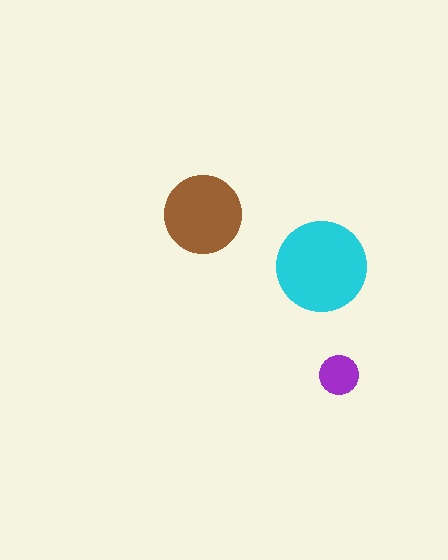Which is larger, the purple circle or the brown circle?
The brown one.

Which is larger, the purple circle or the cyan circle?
The cyan one.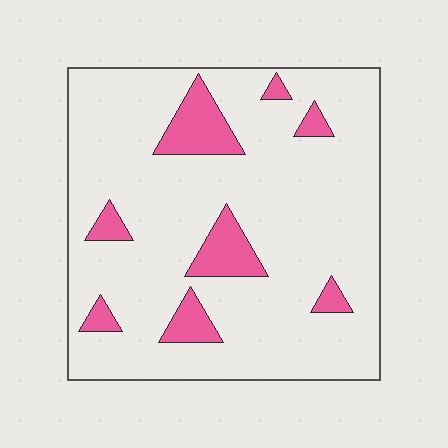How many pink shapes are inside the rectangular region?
8.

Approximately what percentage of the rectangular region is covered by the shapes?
Approximately 15%.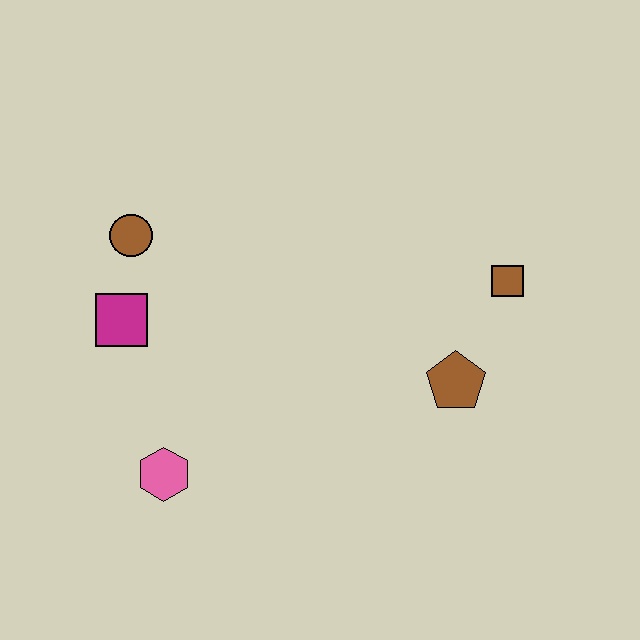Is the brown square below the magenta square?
No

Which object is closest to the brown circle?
The magenta square is closest to the brown circle.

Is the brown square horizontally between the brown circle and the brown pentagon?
No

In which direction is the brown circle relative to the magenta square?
The brown circle is above the magenta square.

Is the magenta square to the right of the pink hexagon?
No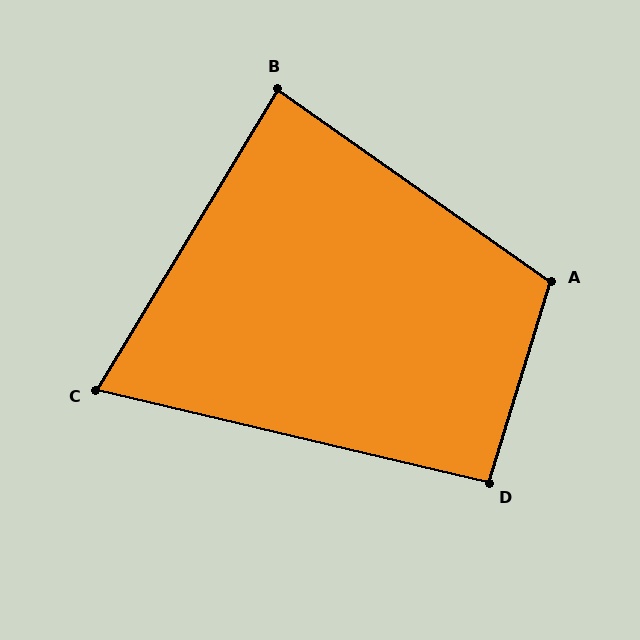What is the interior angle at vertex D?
Approximately 94 degrees (approximately right).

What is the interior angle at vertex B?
Approximately 86 degrees (approximately right).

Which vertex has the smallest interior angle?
C, at approximately 72 degrees.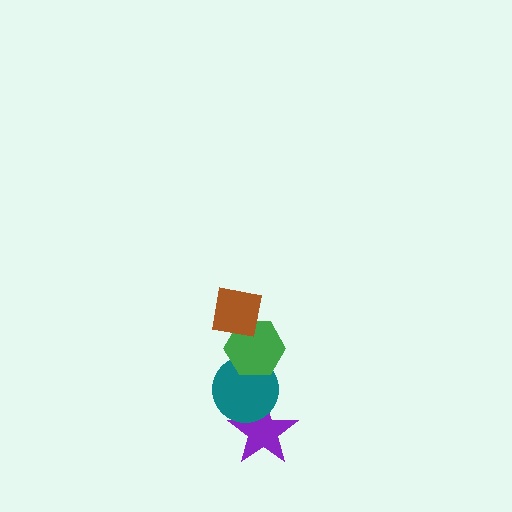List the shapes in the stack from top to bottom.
From top to bottom: the brown square, the green hexagon, the teal circle, the purple star.